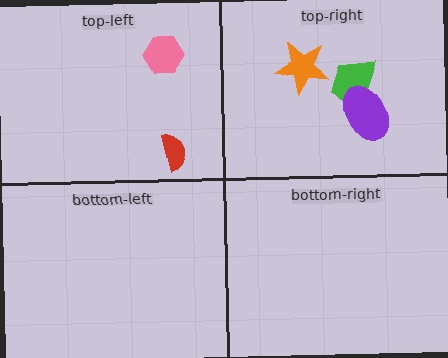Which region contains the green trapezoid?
The top-right region.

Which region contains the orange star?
The top-right region.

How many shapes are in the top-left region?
2.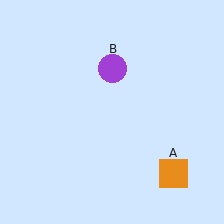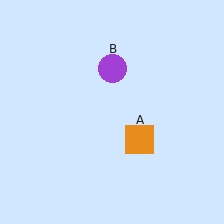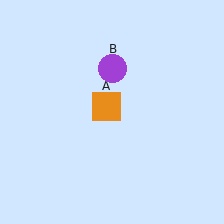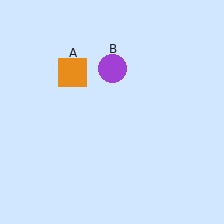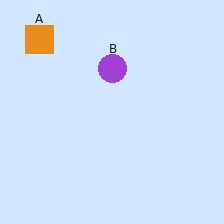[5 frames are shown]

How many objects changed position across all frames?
1 object changed position: orange square (object A).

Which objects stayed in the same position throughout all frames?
Purple circle (object B) remained stationary.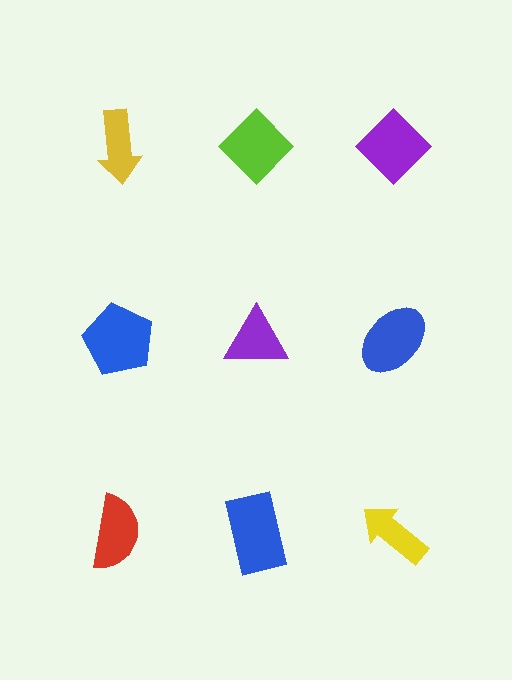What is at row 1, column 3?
A purple diamond.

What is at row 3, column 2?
A blue rectangle.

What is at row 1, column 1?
A yellow arrow.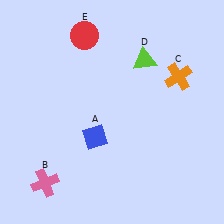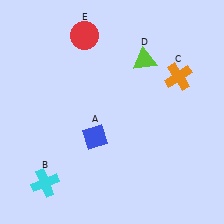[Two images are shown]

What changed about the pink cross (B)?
In Image 1, B is pink. In Image 2, it changed to cyan.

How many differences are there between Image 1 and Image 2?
There is 1 difference between the two images.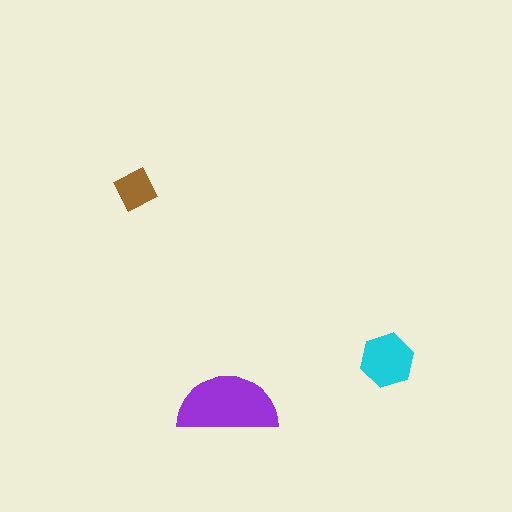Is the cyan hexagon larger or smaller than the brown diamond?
Larger.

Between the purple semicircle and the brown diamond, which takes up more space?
The purple semicircle.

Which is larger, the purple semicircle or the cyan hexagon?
The purple semicircle.